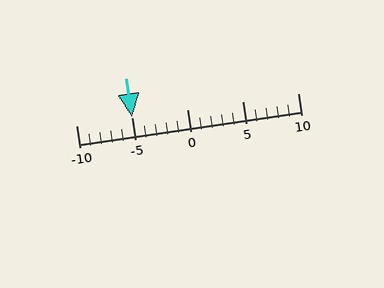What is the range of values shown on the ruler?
The ruler shows values from -10 to 10.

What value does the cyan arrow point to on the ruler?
The cyan arrow points to approximately -5.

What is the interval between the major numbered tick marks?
The major tick marks are spaced 5 units apart.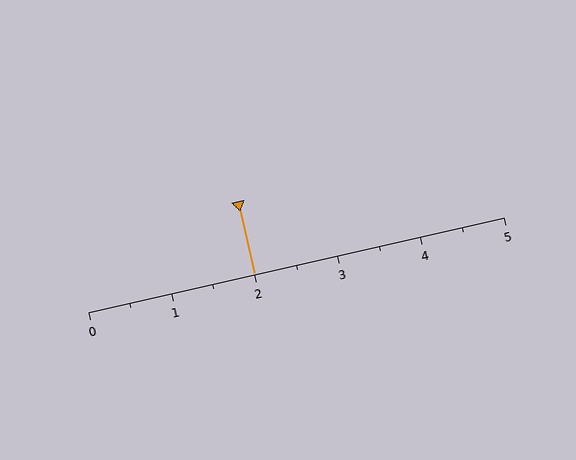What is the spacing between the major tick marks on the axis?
The major ticks are spaced 1 apart.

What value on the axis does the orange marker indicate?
The marker indicates approximately 2.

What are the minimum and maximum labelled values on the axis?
The axis runs from 0 to 5.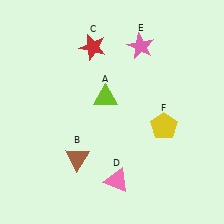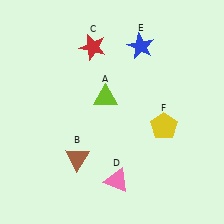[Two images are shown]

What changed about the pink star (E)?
In Image 1, E is pink. In Image 2, it changed to blue.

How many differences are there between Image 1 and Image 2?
There is 1 difference between the two images.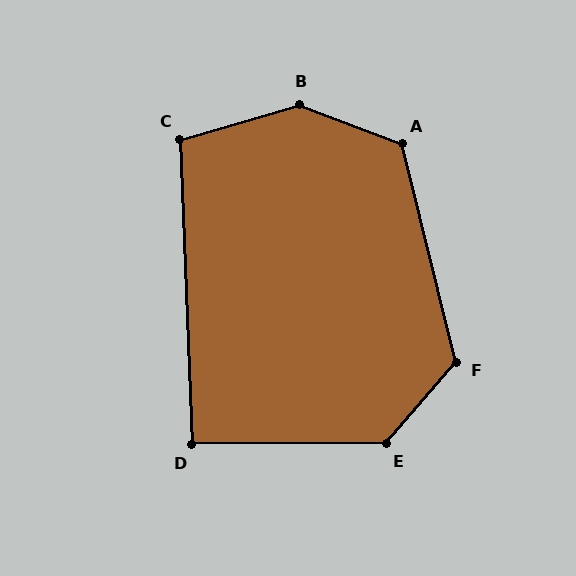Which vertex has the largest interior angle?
B, at approximately 143 degrees.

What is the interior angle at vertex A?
Approximately 125 degrees (obtuse).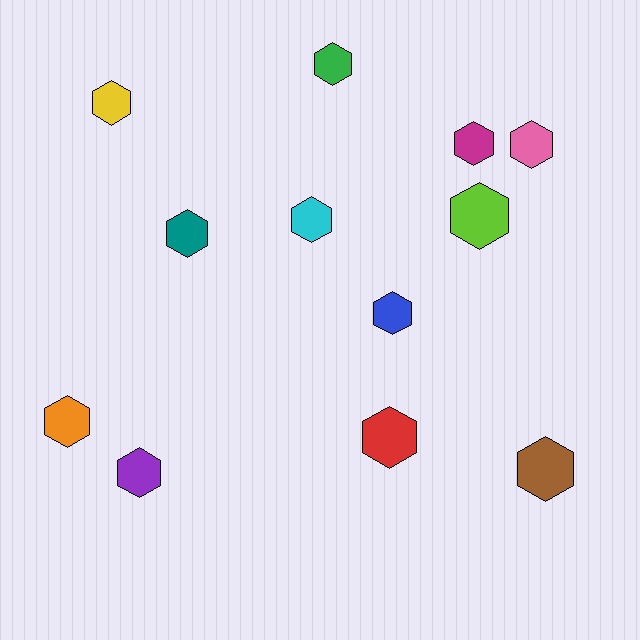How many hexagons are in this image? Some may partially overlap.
There are 12 hexagons.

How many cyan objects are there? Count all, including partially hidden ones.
There is 1 cyan object.